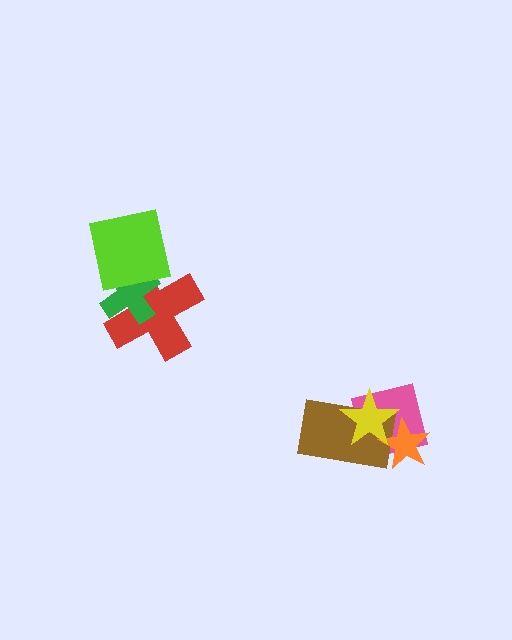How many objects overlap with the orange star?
3 objects overlap with the orange star.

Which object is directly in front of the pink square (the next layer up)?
The brown rectangle is directly in front of the pink square.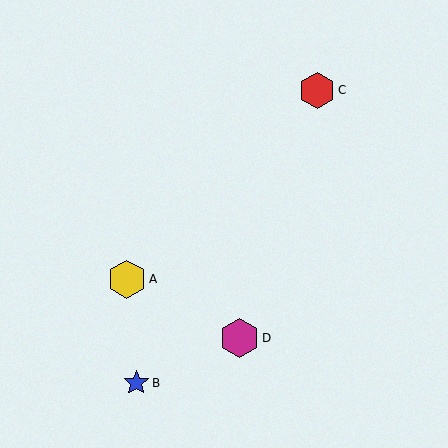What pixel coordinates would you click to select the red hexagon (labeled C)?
Click at (317, 90) to select the red hexagon C.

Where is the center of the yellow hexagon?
The center of the yellow hexagon is at (127, 279).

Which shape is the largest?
The magenta hexagon (labeled D) is the largest.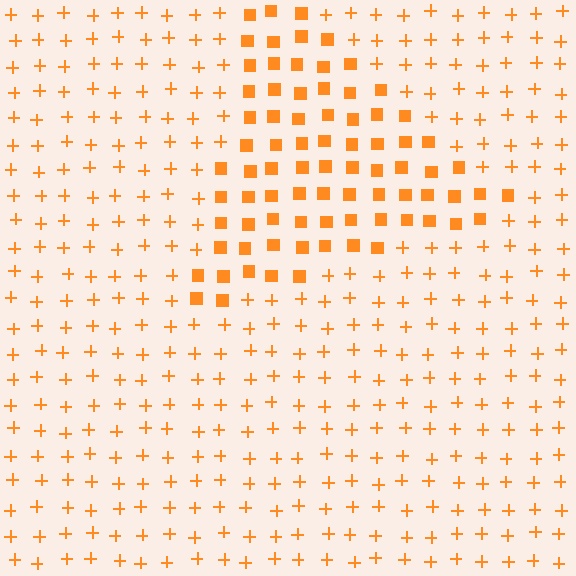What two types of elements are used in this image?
The image uses squares inside the triangle region and plus signs outside it.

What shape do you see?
I see a triangle.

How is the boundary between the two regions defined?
The boundary is defined by a change in element shape: squares inside vs. plus signs outside. All elements share the same color and spacing.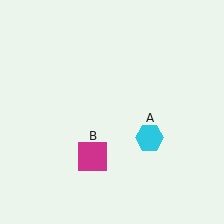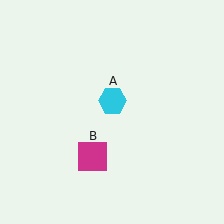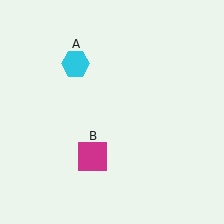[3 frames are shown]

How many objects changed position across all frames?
1 object changed position: cyan hexagon (object A).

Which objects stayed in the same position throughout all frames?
Magenta square (object B) remained stationary.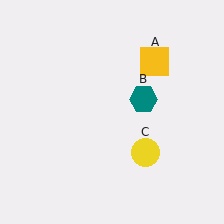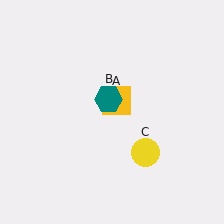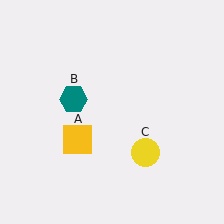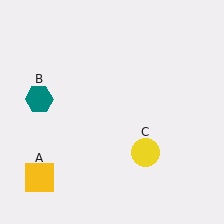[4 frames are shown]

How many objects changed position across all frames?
2 objects changed position: yellow square (object A), teal hexagon (object B).